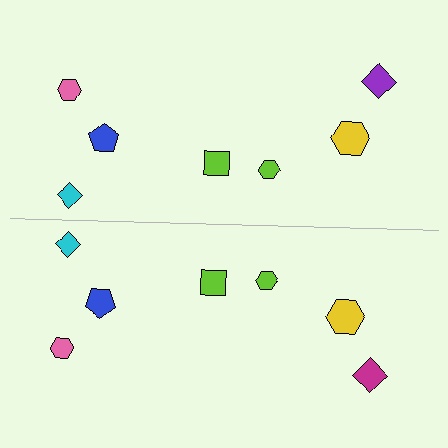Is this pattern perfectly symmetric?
No, the pattern is not perfectly symmetric. The magenta diamond on the bottom side breaks the symmetry — its mirror counterpart is purple.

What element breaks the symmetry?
The magenta diamond on the bottom side breaks the symmetry — its mirror counterpart is purple.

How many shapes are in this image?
There are 14 shapes in this image.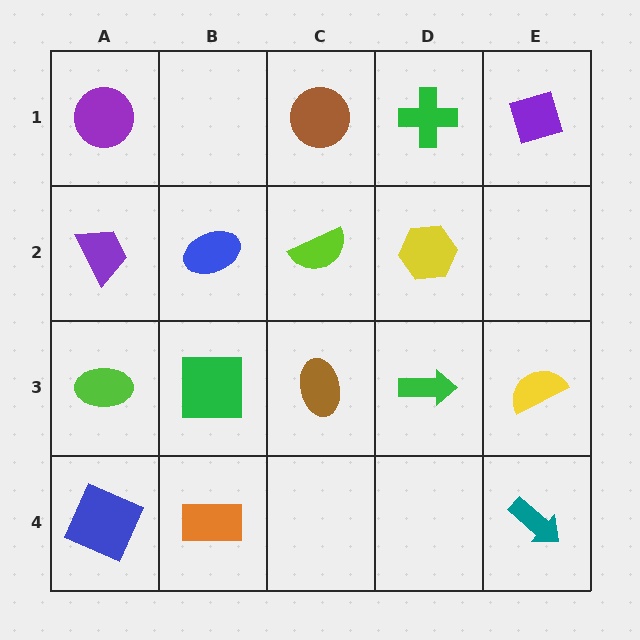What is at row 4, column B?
An orange rectangle.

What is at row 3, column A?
A lime ellipse.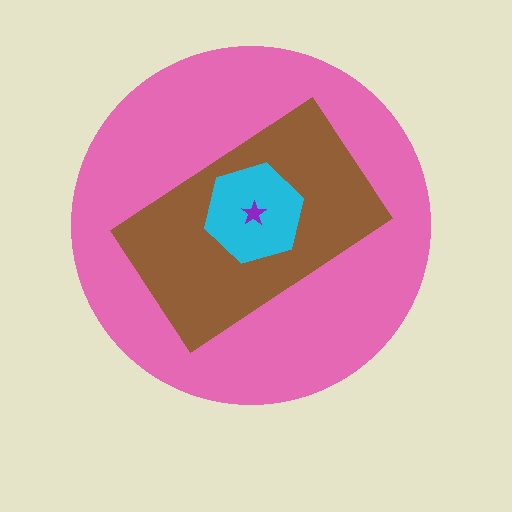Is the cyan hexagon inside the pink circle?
Yes.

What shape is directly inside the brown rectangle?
The cyan hexagon.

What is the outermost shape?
The pink circle.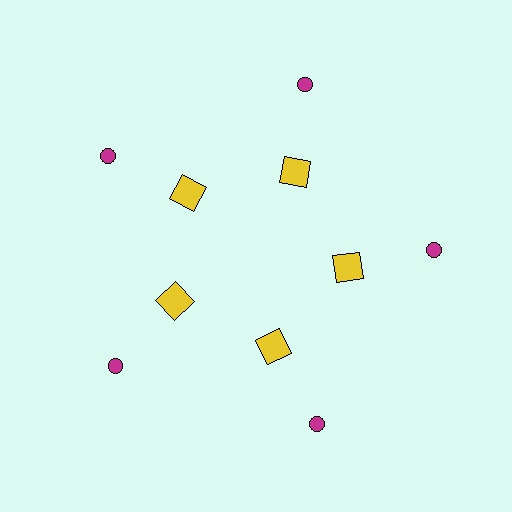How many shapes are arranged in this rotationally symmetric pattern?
There are 10 shapes, arranged in 5 groups of 2.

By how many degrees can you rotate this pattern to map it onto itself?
The pattern maps onto itself every 72 degrees of rotation.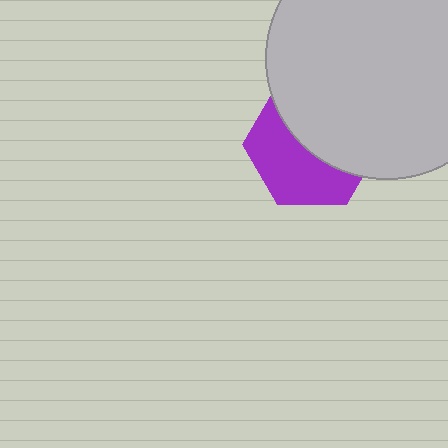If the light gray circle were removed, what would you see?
You would see the complete purple hexagon.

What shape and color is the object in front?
The object in front is a light gray circle.